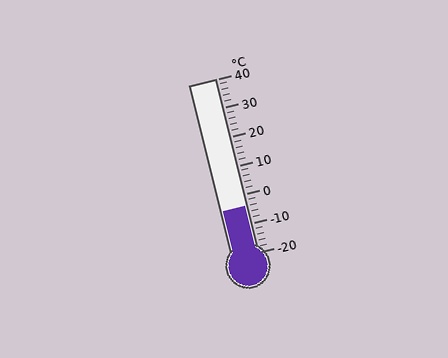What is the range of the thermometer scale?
The thermometer scale ranges from -20°C to 40°C.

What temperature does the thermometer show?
The thermometer shows approximately -4°C.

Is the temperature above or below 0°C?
The temperature is below 0°C.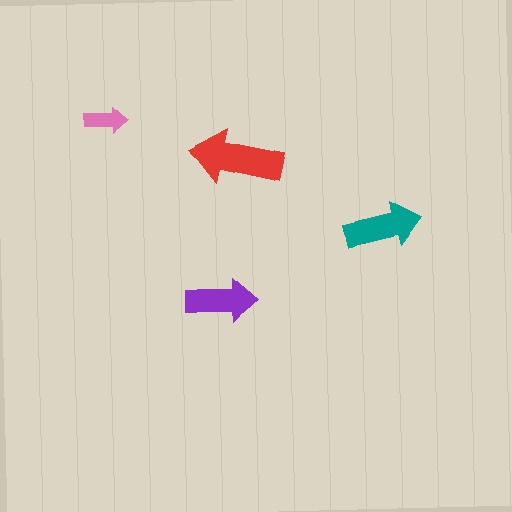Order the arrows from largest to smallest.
the red one, the teal one, the purple one, the pink one.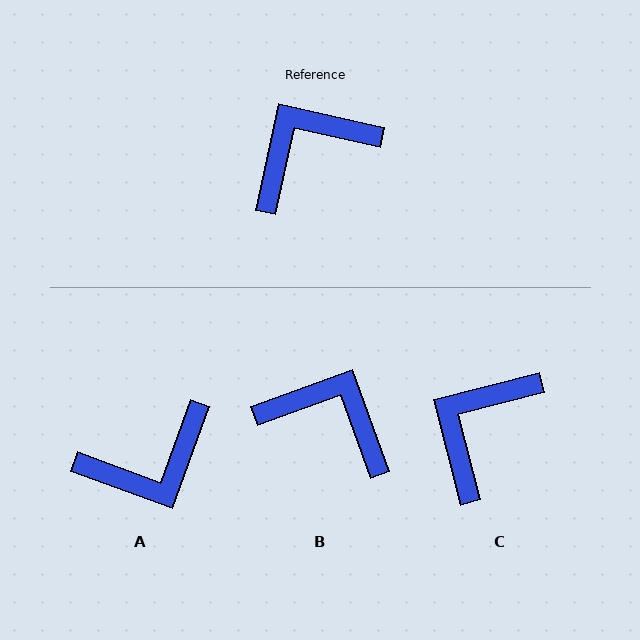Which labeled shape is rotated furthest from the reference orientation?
A, about 172 degrees away.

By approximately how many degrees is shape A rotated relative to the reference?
Approximately 172 degrees counter-clockwise.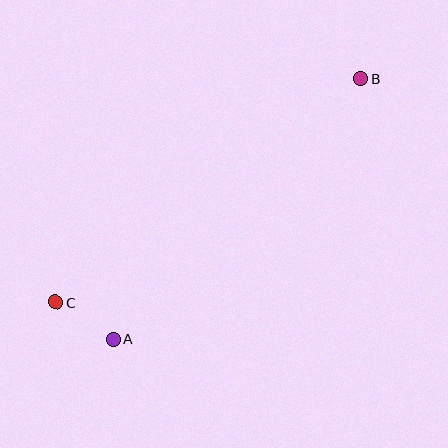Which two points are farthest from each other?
Points B and C are farthest from each other.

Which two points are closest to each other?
Points A and C are closest to each other.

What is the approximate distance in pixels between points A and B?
The distance between A and B is approximately 360 pixels.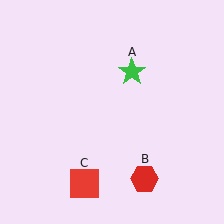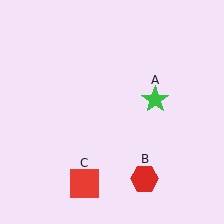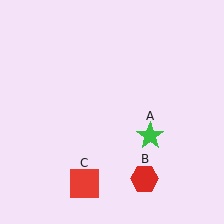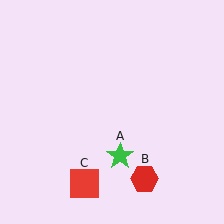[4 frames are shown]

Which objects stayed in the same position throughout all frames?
Red hexagon (object B) and red square (object C) remained stationary.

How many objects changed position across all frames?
1 object changed position: green star (object A).